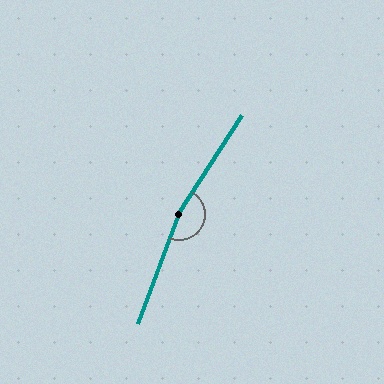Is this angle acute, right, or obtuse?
It is obtuse.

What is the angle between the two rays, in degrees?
Approximately 168 degrees.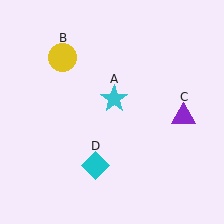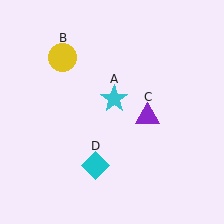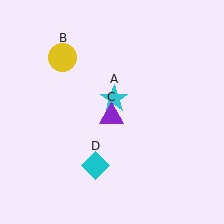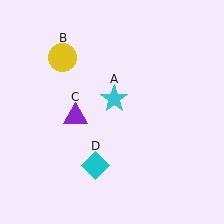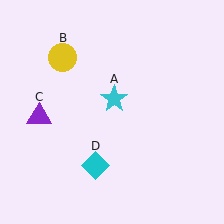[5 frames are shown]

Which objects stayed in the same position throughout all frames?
Cyan star (object A) and yellow circle (object B) and cyan diamond (object D) remained stationary.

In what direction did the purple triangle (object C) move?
The purple triangle (object C) moved left.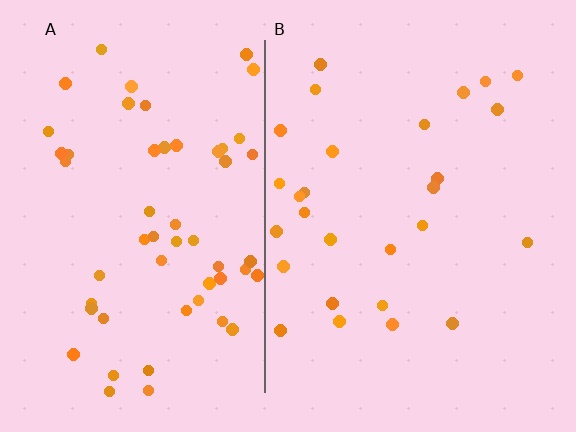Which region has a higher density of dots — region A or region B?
A (the left).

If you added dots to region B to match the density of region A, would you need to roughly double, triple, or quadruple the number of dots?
Approximately double.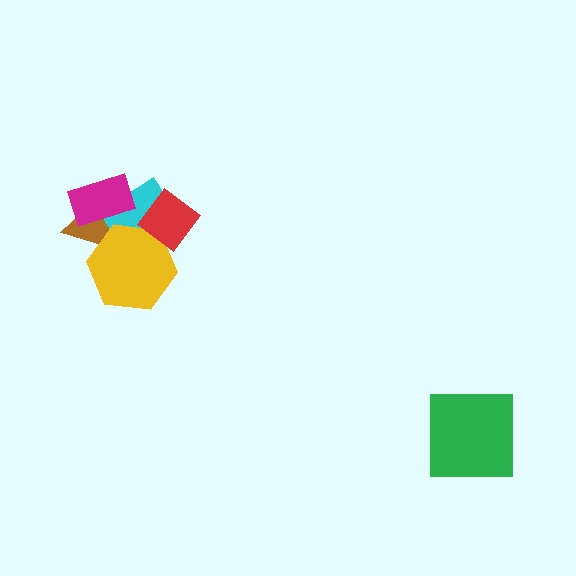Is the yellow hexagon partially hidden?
Yes, it is partially covered by another shape.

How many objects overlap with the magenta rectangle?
2 objects overlap with the magenta rectangle.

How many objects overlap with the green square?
0 objects overlap with the green square.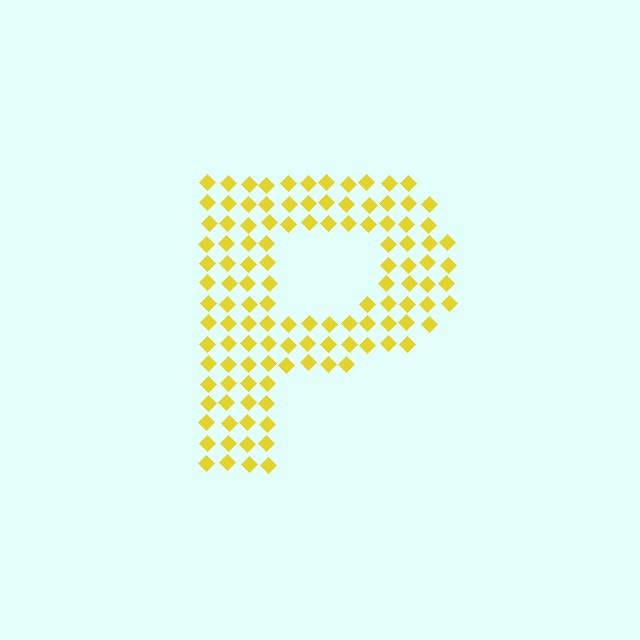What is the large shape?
The large shape is the letter P.